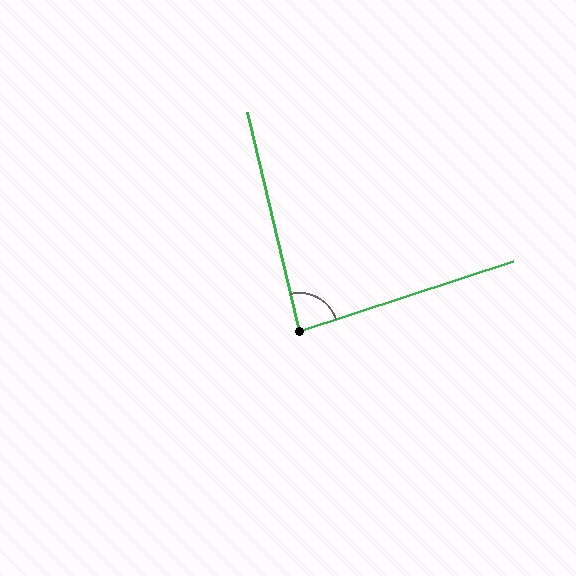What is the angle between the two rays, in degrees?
Approximately 85 degrees.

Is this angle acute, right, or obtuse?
It is approximately a right angle.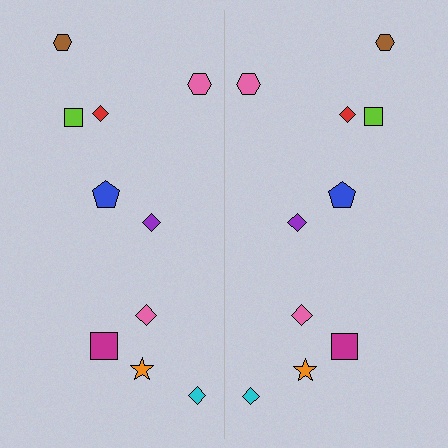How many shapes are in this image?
There are 20 shapes in this image.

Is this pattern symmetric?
Yes, this pattern has bilateral (reflection) symmetry.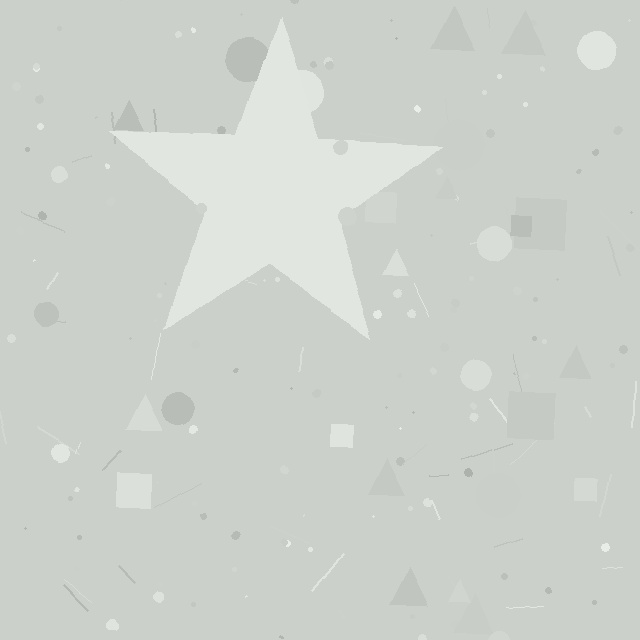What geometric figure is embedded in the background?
A star is embedded in the background.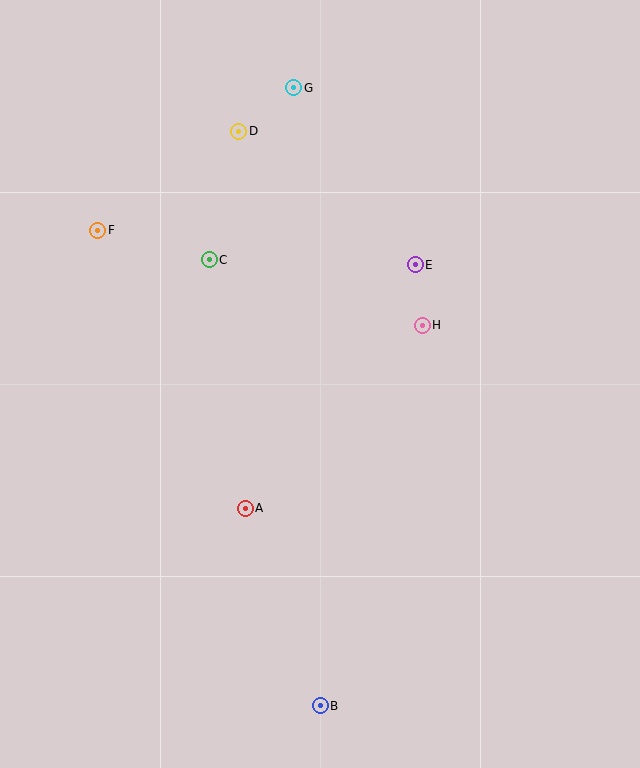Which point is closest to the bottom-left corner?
Point B is closest to the bottom-left corner.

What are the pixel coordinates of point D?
Point D is at (239, 131).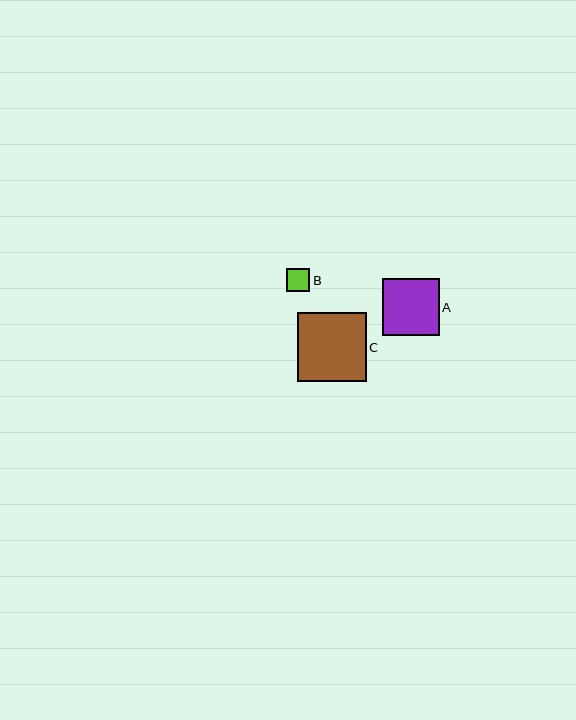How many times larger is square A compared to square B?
Square A is approximately 2.5 times the size of square B.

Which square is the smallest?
Square B is the smallest with a size of approximately 23 pixels.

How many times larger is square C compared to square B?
Square C is approximately 3.0 times the size of square B.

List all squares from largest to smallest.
From largest to smallest: C, A, B.